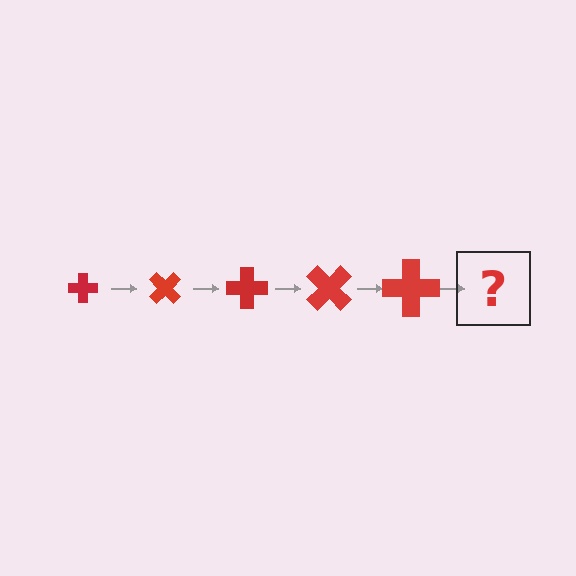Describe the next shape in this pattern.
It should be a cross, larger than the previous one and rotated 225 degrees from the start.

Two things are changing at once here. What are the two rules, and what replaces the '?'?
The two rules are that the cross grows larger each step and it rotates 45 degrees each step. The '?' should be a cross, larger than the previous one and rotated 225 degrees from the start.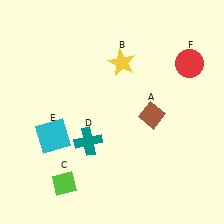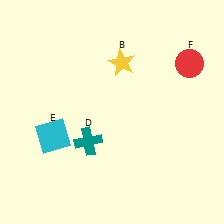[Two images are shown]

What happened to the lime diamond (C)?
The lime diamond (C) was removed in Image 2. It was in the bottom-left area of Image 1.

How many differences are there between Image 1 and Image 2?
There are 2 differences between the two images.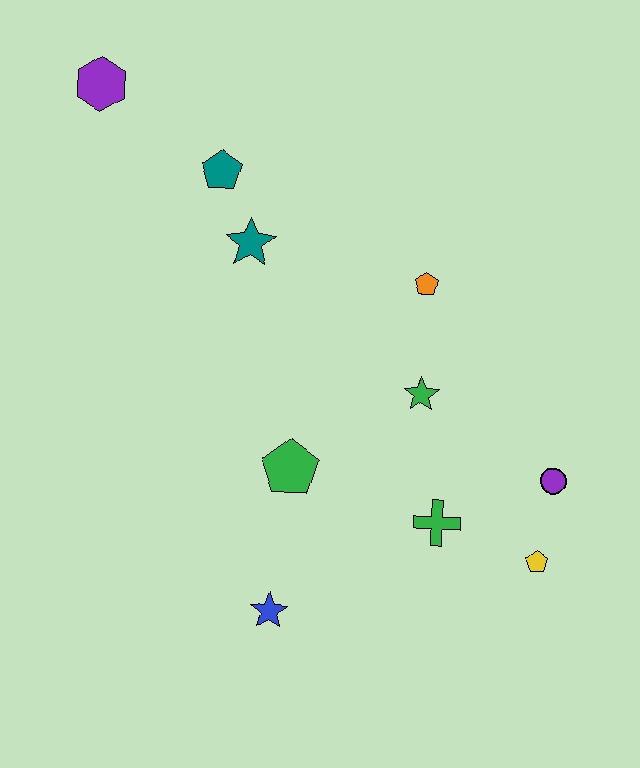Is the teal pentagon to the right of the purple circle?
No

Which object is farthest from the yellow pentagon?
The purple hexagon is farthest from the yellow pentagon.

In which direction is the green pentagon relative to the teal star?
The green pentagon is below the teal star.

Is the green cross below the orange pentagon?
Yes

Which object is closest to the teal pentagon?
The teal star is closest to the teal pentagon.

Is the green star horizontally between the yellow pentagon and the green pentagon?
Yes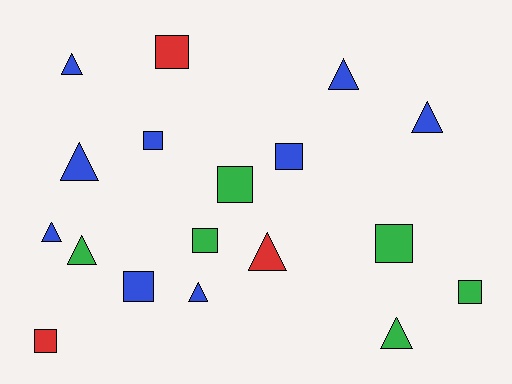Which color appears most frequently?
Blue, with 9 objects.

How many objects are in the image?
There are 18 objects.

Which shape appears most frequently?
Triangle, with 9 objects.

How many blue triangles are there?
There are 6 blue triangles.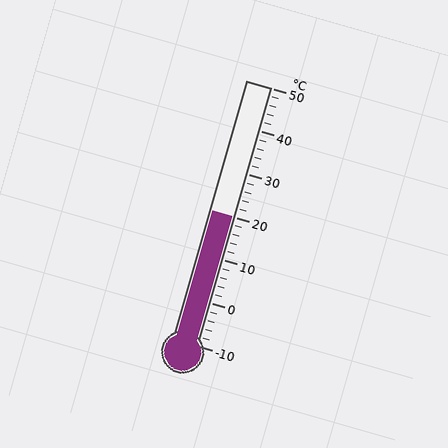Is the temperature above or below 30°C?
The temperature is below 30°C.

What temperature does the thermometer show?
The thermometer shows approximately 20°C.